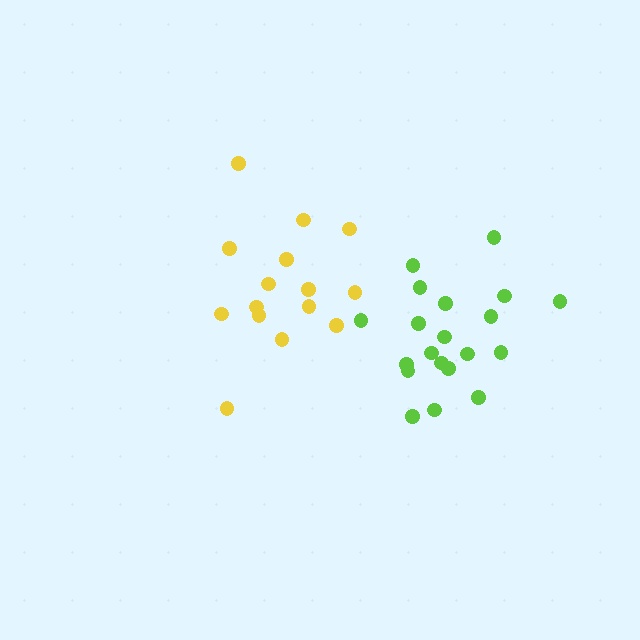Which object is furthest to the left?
The yellow cluster is leftmost.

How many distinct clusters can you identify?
There are 2 distinct clusters.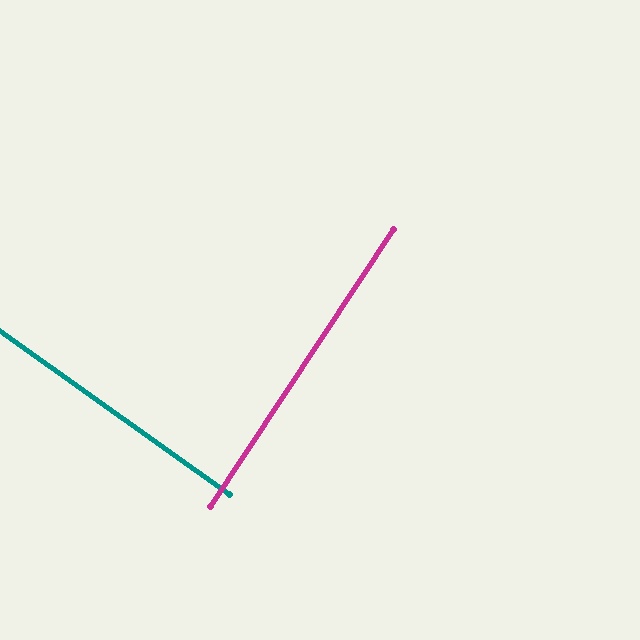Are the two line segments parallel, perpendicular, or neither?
Perpendicular — they meet at approximately 88°.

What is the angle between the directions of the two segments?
Approximately 88 degrees.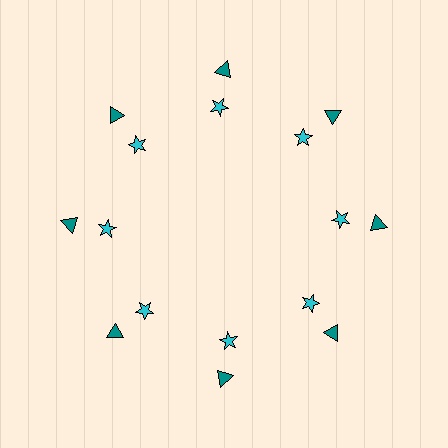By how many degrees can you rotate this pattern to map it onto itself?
The pattern maps onto itself every 45 degrees of rotation.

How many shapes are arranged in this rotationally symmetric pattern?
There are 16 shapes, arranged in 8 groups of 2.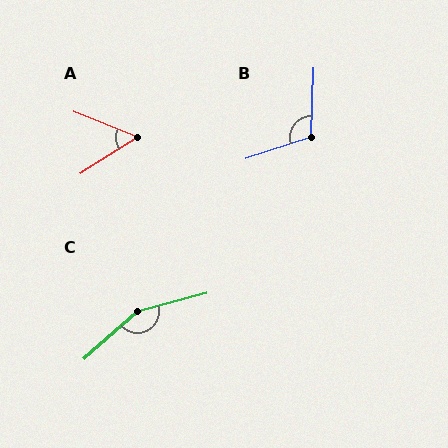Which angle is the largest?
C, at approximately 153 degrees.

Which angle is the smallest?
A, at approximately 54 degrees.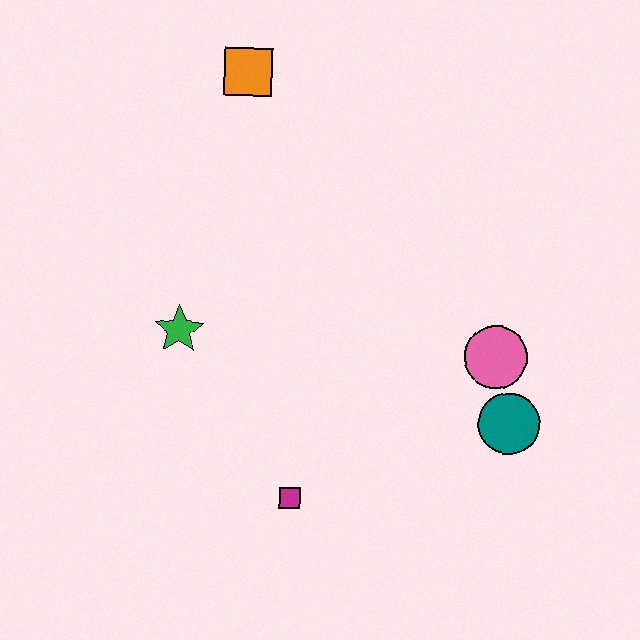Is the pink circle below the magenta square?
No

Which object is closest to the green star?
The magenta square is closest to the green star.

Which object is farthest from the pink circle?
The orange square is farthest from the pink circle.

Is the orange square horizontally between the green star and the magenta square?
Yes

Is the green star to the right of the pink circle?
No